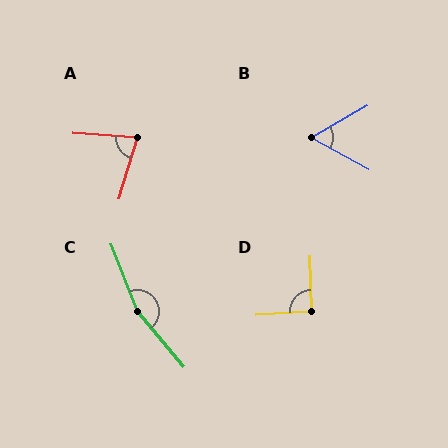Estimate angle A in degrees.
Approximately 78 degrees.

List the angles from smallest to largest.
B (59°), A (78°), D (93°), C (161°).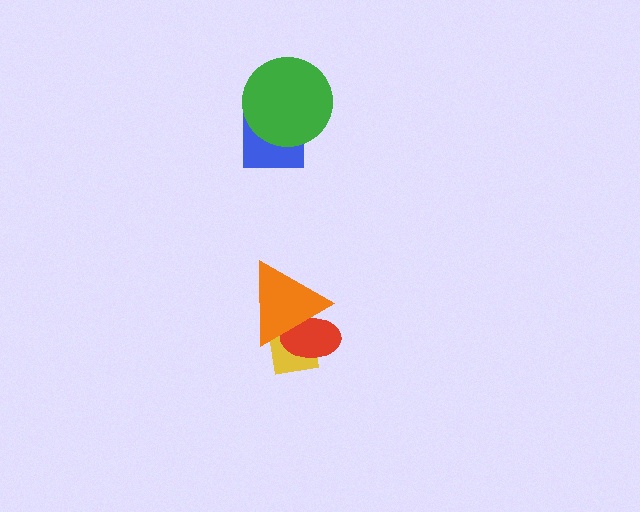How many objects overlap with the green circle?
1 object overlaps with the green circle.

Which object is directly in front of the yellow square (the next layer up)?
The red ellipse is directly in front of the yellow square.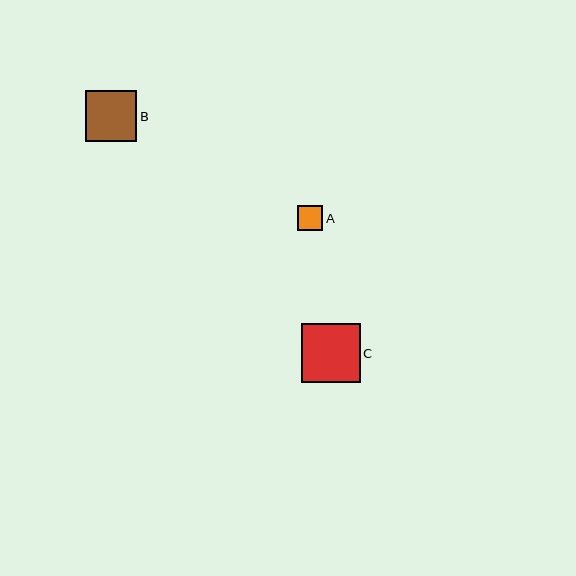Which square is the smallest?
Square A is the smallest with a size of approximately 25 pixels.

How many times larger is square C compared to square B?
Square C is approximately 1.2 times the size of square B.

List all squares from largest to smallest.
From largest to smallest: C, B, A.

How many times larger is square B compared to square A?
Square B is approximately 2.1 times the size of square A.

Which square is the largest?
Square C is the largest with a size of approximately 59 pixels.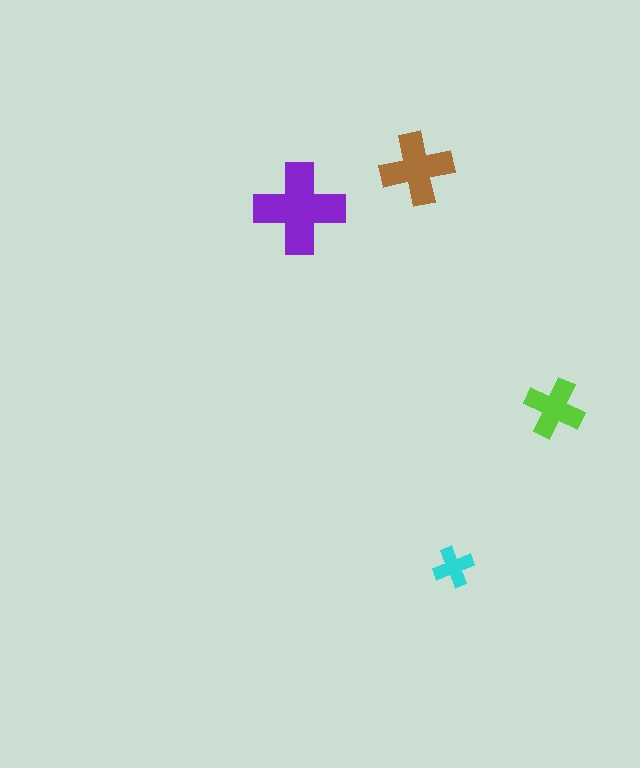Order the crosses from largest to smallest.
the purple one, the brown one, the lime one, the cyan one.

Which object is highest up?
The brown cross is topmost.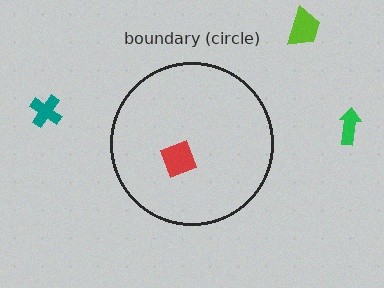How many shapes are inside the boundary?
1 inside, 3 outside.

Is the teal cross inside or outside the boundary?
Outside.